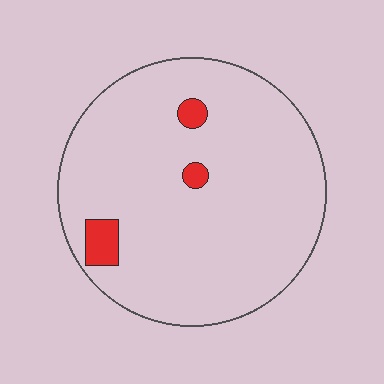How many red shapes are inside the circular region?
3.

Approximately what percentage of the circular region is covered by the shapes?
Approximately 5%.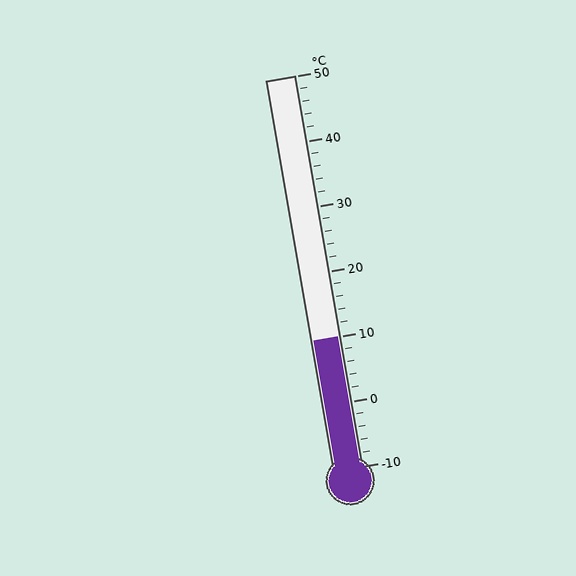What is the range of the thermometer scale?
The thermometer scale ranges from -10°C to 50°C.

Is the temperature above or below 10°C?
The temperature is at 10°C.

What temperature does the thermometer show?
The thermometer shows approximately 10°C.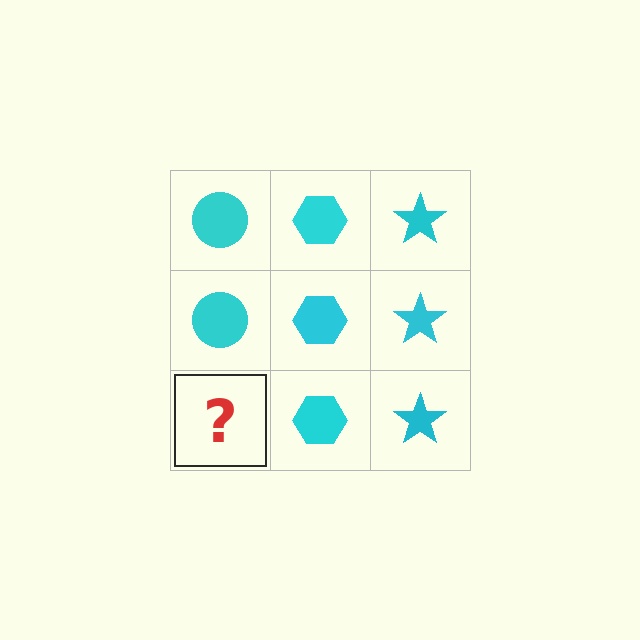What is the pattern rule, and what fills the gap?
The rule is that each column has a consistent shape. The gap should be filled with a cyan circle.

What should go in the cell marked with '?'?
The missing cell should contain a cyan circle.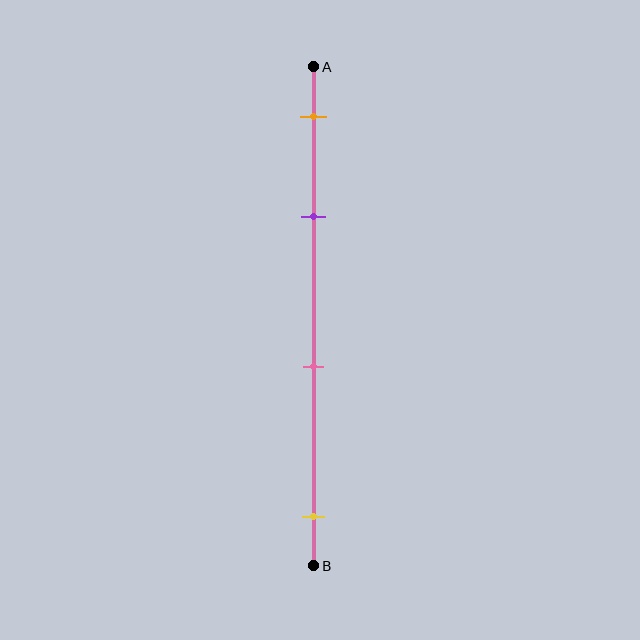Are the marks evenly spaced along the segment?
No, the marks are not evenly spaced.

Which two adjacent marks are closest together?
The orange and purple marks are the closest adjacent pair.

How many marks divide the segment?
There are 4 marks dividing the segment.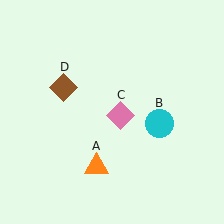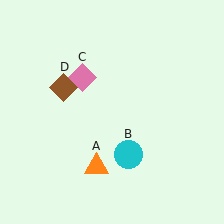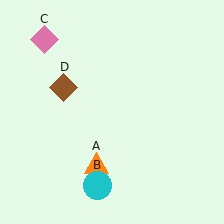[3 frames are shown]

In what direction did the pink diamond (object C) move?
The pink diamond (object C) moved up and to the left.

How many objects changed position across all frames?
2 objects changed position: cyan circle (object B), pink diamond (object C).